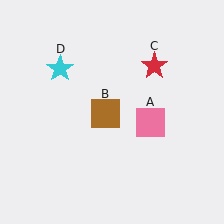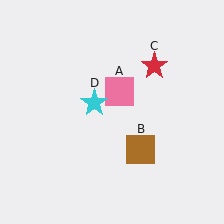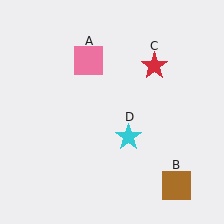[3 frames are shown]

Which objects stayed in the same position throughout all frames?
Red star (object C) remained stationary.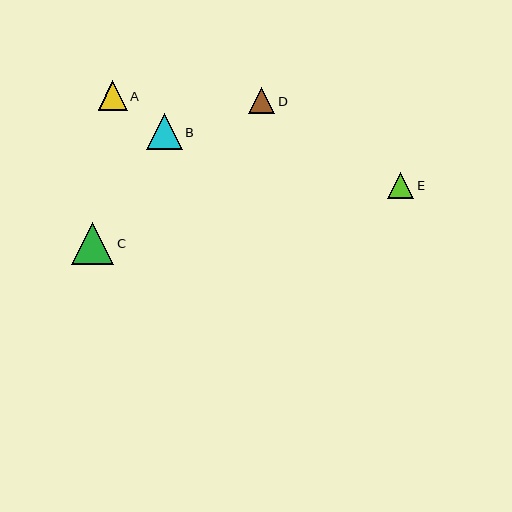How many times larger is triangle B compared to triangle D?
Triangle B is approximately 1.3 times the size of triangle D.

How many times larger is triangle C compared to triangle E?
Triangle C is approximately 1.6 times the size of triangle E.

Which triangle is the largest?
Triangle C is the largest with a size of approximately 42 pixels.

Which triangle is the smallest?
Triangle E is the smallest with a size of approximately 26 pixels.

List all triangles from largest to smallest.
From largest to smallest: C, B, A, D, E.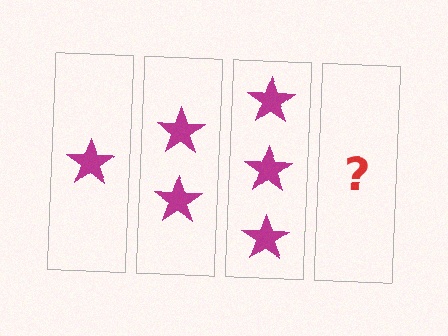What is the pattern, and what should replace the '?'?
The pattern is that each step adds one more star. The '?' should be 4 stars.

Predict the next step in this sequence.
The next step is 4 stars.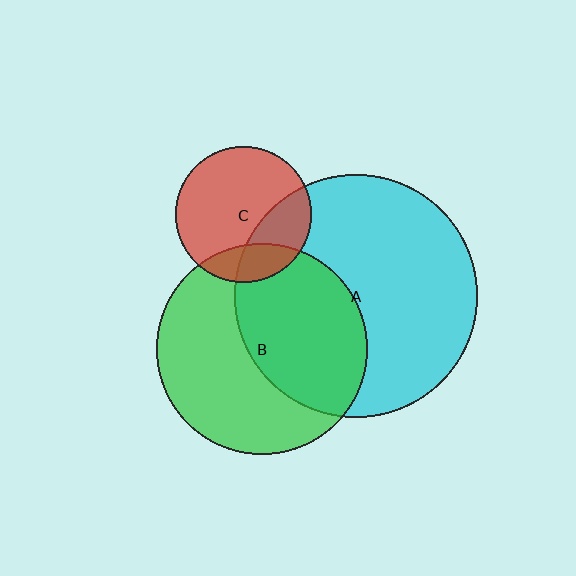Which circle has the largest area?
Circle A (cyan).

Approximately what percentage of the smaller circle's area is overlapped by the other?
Approximately 30%.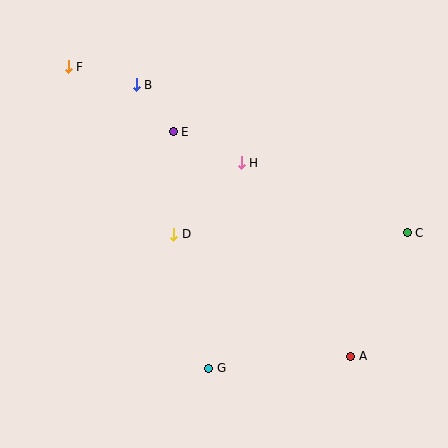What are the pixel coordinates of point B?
Point B is at (136, 85).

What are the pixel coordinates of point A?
Point A is at (351, 356).